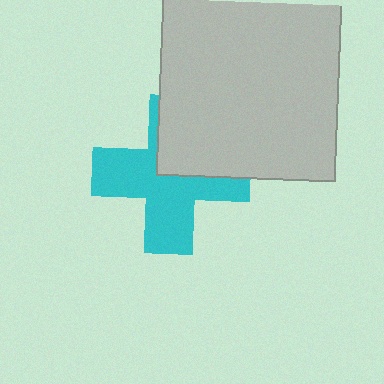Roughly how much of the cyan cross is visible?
About half of it is visible (roughly 64%).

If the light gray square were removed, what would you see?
You would see the complete cyan cross.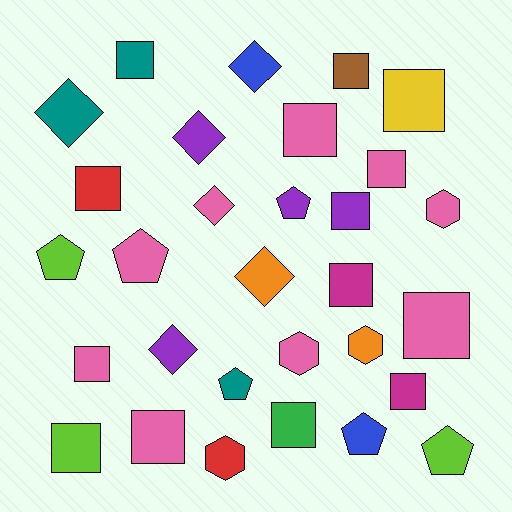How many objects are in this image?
There are 30 objects.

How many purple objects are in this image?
There are 4 purple objects.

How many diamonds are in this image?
There are 6 diamonds.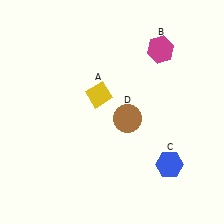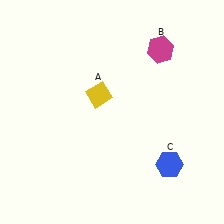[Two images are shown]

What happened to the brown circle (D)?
The brown circle (D) was removed in Image 2. It was in the bottom-right area of Image 1.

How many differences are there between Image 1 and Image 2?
There is 1 difference between the two images.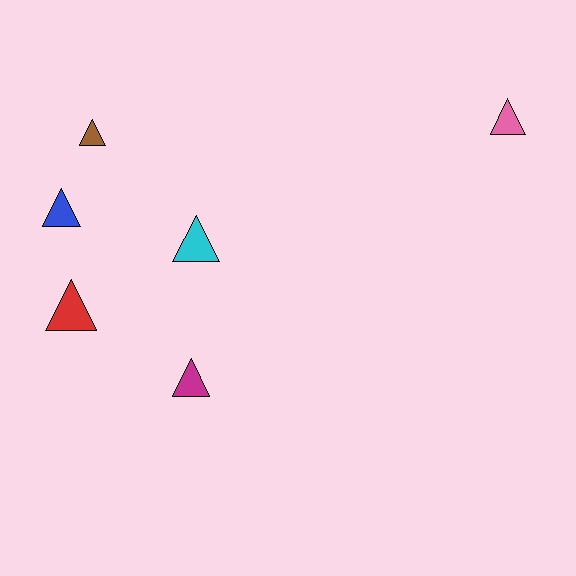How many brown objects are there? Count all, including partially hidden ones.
There is 1 brown object.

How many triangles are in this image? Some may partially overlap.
There are 6 triangles.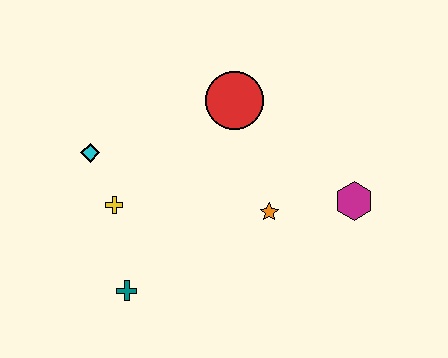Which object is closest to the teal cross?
The yellow cross is closest to the teal cross.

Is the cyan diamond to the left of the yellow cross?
Yes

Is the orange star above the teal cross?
Yes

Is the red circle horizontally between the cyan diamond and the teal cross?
No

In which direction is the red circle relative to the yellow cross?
The red circle is to the right of the yellow cross.